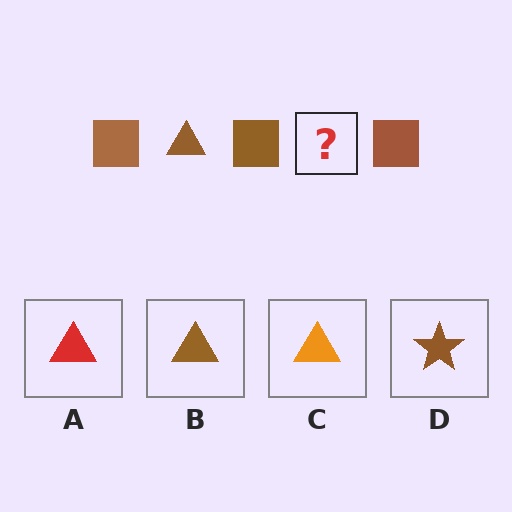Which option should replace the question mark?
Option B.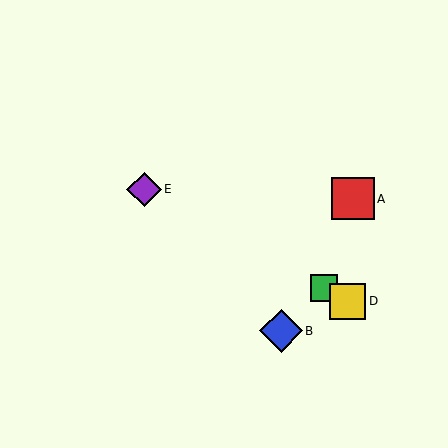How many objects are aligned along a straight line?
3 objects (C, D, E) are aligned along a straight line.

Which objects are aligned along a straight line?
Objects C, D, E are aligned along a straight line.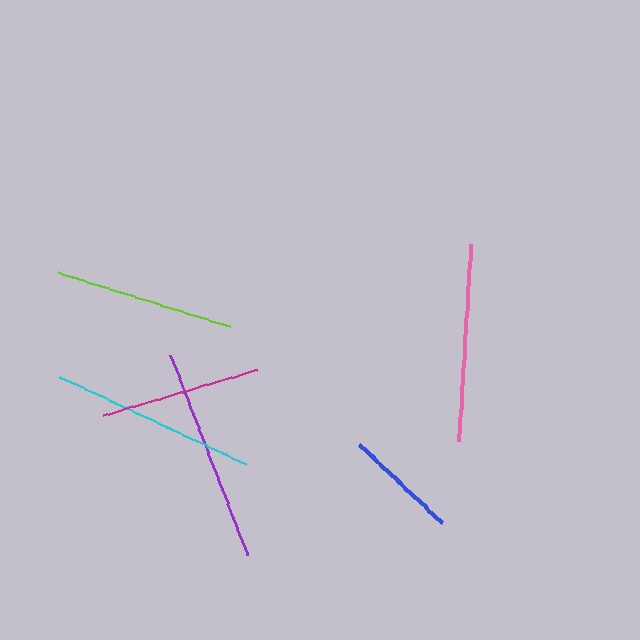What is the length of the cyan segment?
The cyan segment is approximately 206 pixels long.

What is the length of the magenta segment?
The magenta segment is approximately 160 pixels long.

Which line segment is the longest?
The purple line is the longest at approximately 214 pixels.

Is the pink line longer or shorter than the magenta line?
The pink line is longer than the magenta line.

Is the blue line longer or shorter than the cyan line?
The cyan line is longer than the blue line.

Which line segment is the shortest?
The blue line is the shortest at approximately 114 pixels.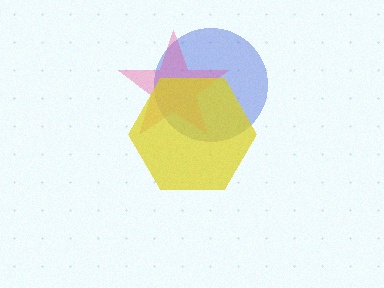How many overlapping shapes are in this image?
There are 3 overlapping shapes in the image.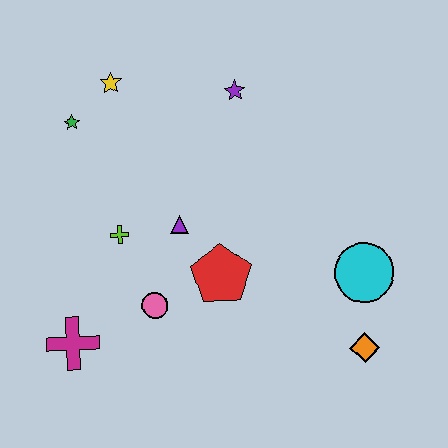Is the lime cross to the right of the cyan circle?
No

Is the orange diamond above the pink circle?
No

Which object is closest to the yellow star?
The green star is closest to the yellow star.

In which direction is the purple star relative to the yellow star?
The purple star is to the right of the yellow star.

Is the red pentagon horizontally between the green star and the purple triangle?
No